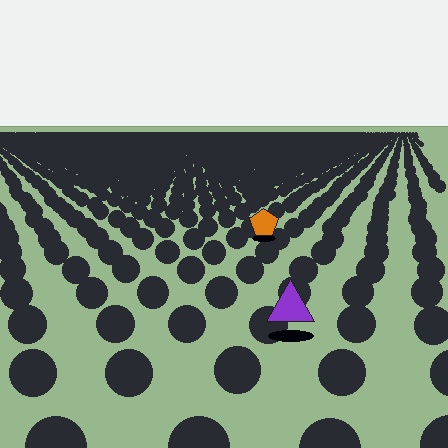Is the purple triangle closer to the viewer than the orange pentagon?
Yes. The purple triangle is closer — you can tell from the texture gradient: the ground texture is coarser near it.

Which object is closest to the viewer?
The purple triangle is closest. The texture marks near it are larger and more spread out.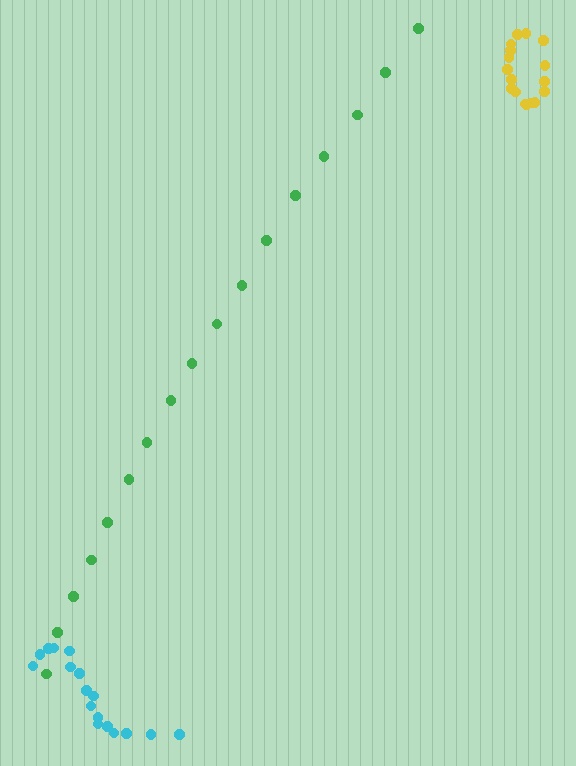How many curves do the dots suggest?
There are 3 distinct paths.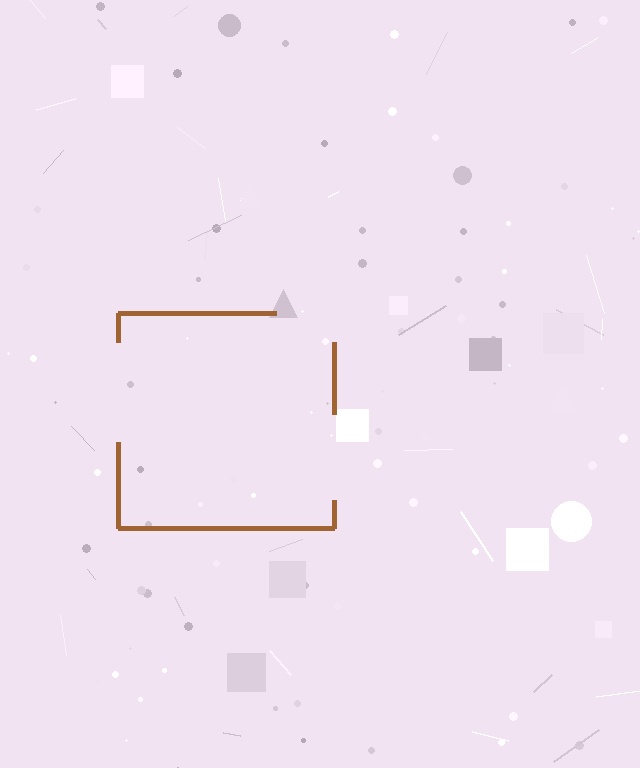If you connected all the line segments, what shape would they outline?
They would outline a square.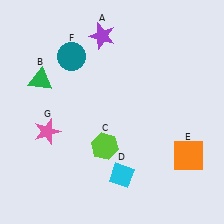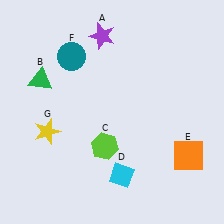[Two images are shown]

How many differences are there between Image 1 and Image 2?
There is 1 difference between the two images.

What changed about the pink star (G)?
In Image 1, G is pink. In Image 2, it changed to yellow.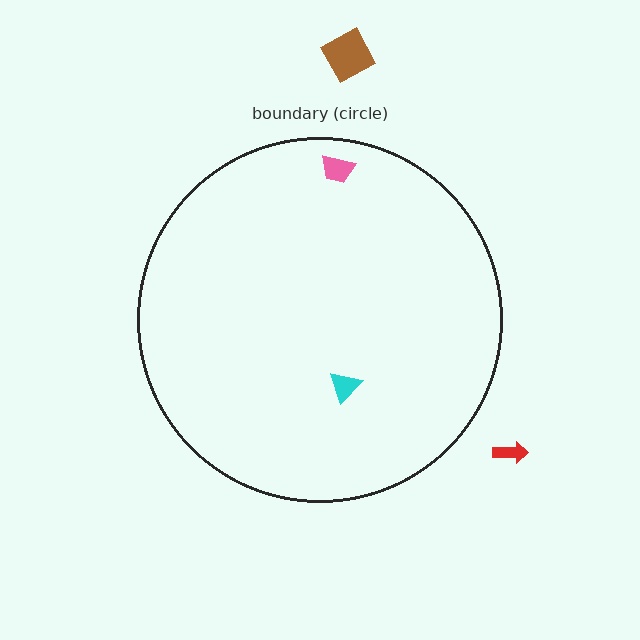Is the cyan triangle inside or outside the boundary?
Inside.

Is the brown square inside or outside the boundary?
Outside.